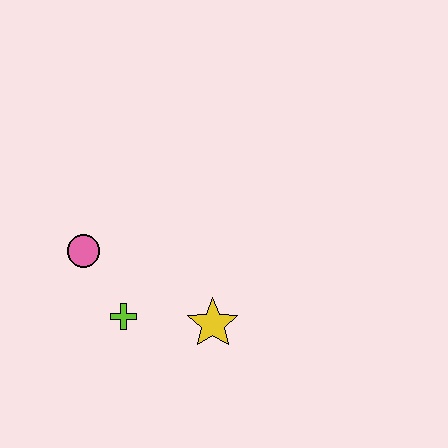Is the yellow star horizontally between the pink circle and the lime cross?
No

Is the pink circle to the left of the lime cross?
Yes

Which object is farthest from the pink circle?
The yellow star is farthest from the pink circle.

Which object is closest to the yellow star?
The lime cross is closest to the yellow star.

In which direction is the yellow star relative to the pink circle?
The yellow star is to the right of the pink circle.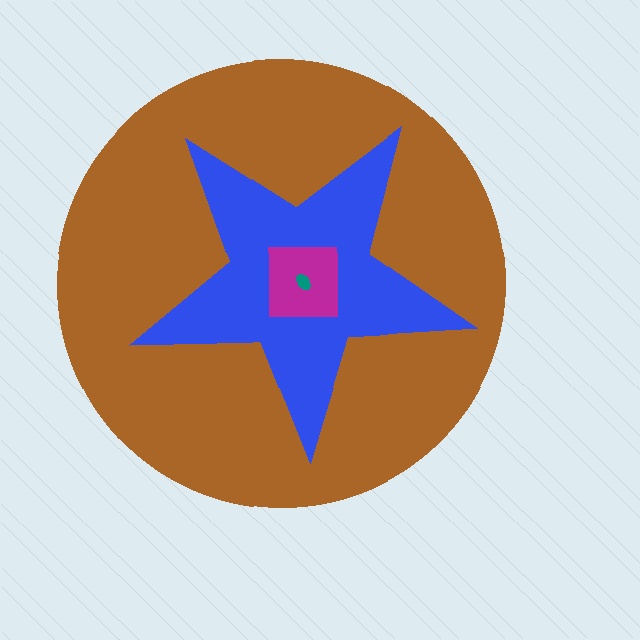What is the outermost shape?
The brown circle.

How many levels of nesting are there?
4.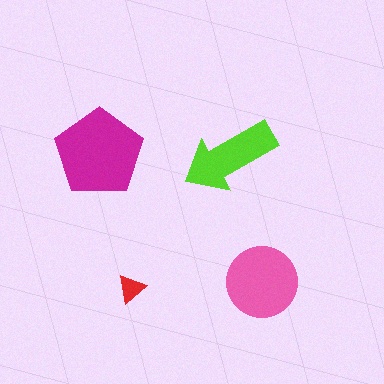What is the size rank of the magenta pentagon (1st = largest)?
1st.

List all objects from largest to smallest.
The magenta pentagon, the pink circle, the lime arrow, the red triangle.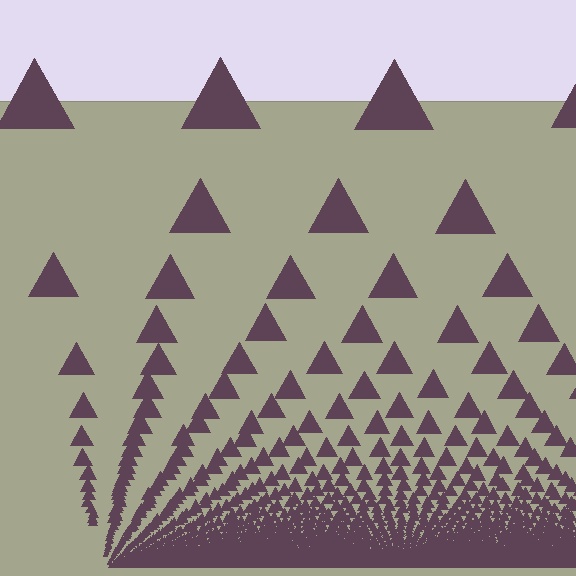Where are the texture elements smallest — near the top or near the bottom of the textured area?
Near the bottom.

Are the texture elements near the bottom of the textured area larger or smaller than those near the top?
Smaller. The gradient is inverted — elements near the bottom are smaller and denser.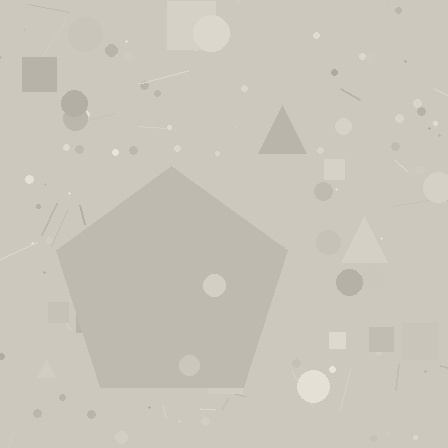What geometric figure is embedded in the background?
A pentagon is embedded in the background.